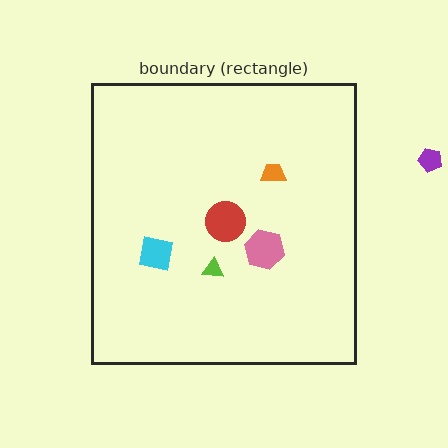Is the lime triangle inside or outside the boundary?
Inside.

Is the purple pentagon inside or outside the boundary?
Outside.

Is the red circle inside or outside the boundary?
Inside.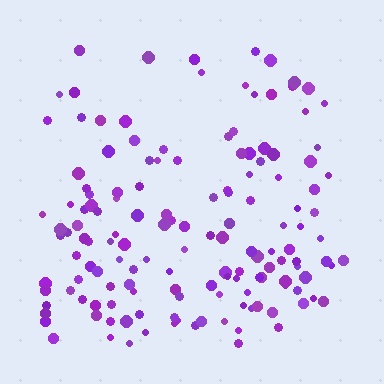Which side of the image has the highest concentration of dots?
The bottom.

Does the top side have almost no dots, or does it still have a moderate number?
Still a moderate number, just noticeably fewer than the bottom.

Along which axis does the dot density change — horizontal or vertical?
Vertical.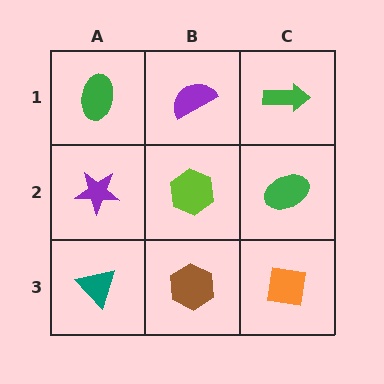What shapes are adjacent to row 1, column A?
A purple star (row 2, column A), a purple semicircle (row 1, column B).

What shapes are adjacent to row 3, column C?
A green ellipse (row 2, column C), a brown hexagon (row 3, column B).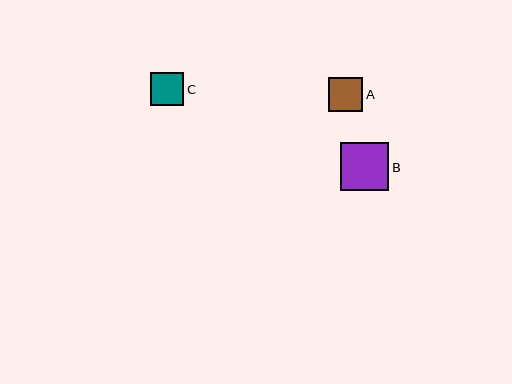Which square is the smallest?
Square C is the smallest with a size of approximately 33 pixels.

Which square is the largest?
Square B is the largest with a size of approximately 48 pixels.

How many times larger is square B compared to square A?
Square B is approximately 1.4 times the size of square A.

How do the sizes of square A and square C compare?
Square A and square C are approximately the same size.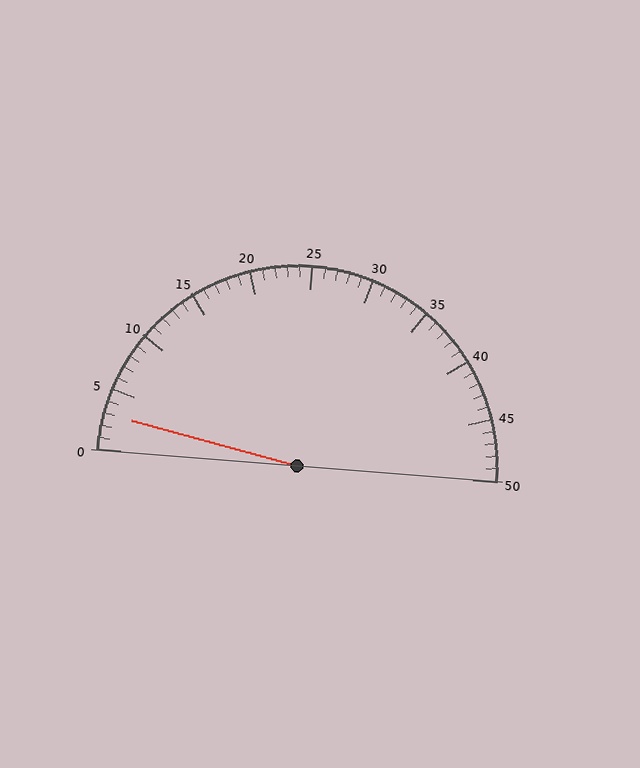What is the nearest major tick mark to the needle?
The nearest major tick mark is 5.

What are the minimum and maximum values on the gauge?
The gauge ranges from 0 to 50.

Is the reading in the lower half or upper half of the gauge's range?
The reading is in the lower half of the range (0 to 50).